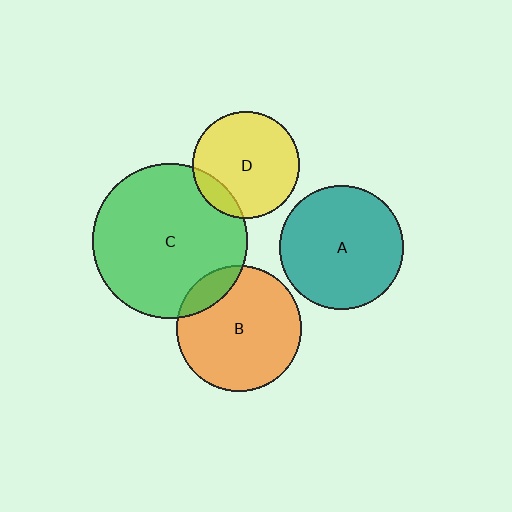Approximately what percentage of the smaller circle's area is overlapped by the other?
Approximately 15%.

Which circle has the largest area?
Circle C (green).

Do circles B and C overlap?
Yes.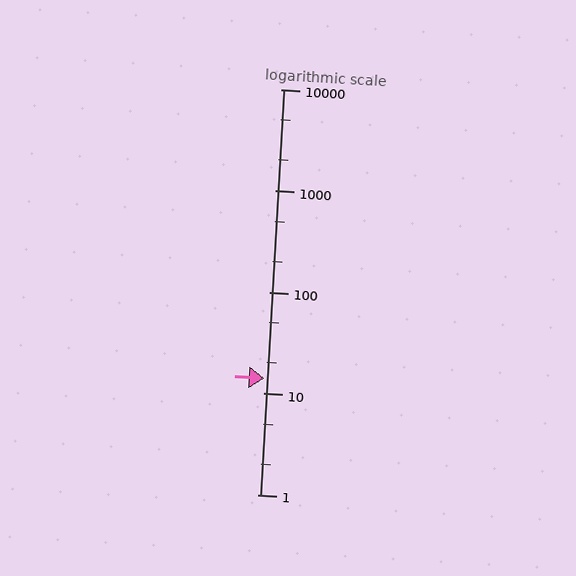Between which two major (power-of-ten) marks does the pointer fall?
The pointer is between 10 and 100.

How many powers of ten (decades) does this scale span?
The scale spans 4 decades, from 1 to 10000.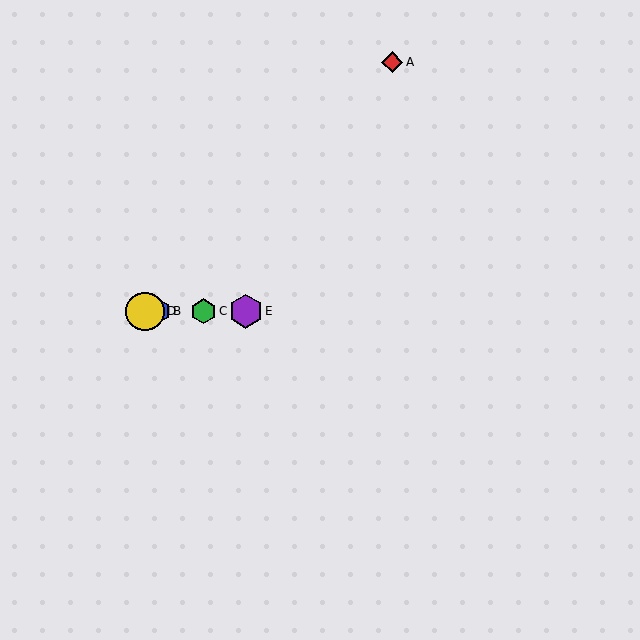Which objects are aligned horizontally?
Objects B, C, D, E are aligned horizontally.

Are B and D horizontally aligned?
Yes, both are at y≈311.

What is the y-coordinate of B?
Object B is at y≈311.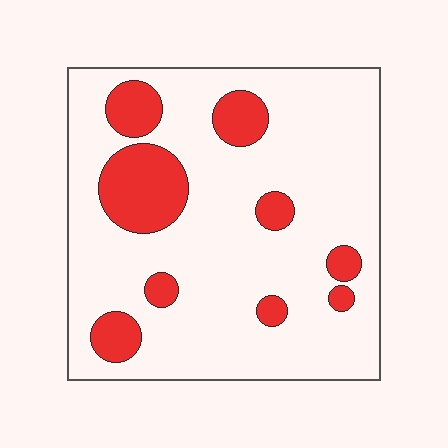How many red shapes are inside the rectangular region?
9.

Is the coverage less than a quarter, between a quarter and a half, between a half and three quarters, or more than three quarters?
Less than a quarter.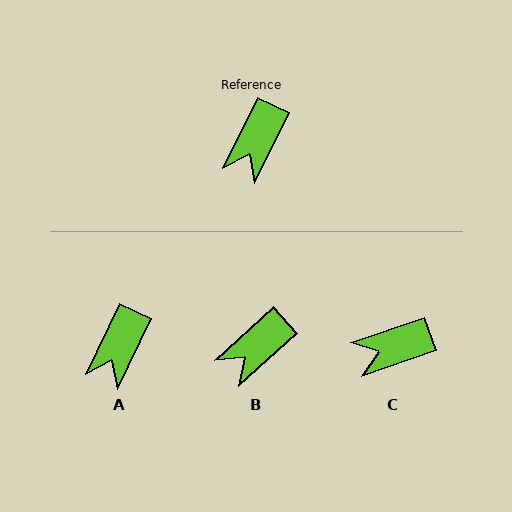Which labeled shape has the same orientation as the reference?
A.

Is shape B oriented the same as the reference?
No, it is off by about 22 degrees.